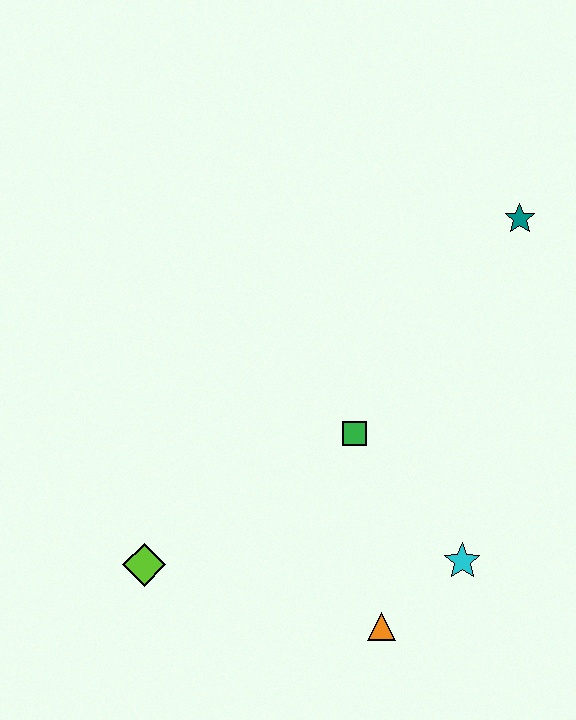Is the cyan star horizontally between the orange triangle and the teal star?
Yes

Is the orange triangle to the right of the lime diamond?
Yes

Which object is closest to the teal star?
The green square is closest to the teal star.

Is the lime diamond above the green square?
No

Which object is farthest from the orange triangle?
The teal star is farthest from the orange triangle.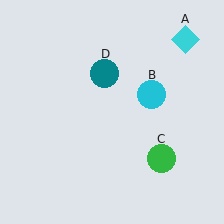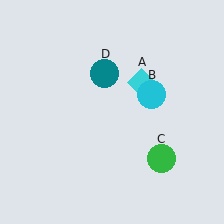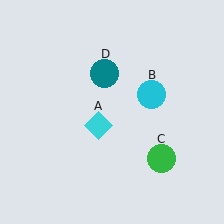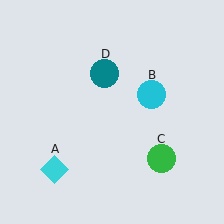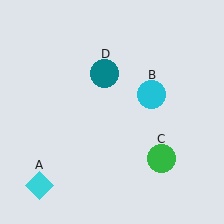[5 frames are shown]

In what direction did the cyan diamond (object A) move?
The cyan diamond (object A) moved down and to the left.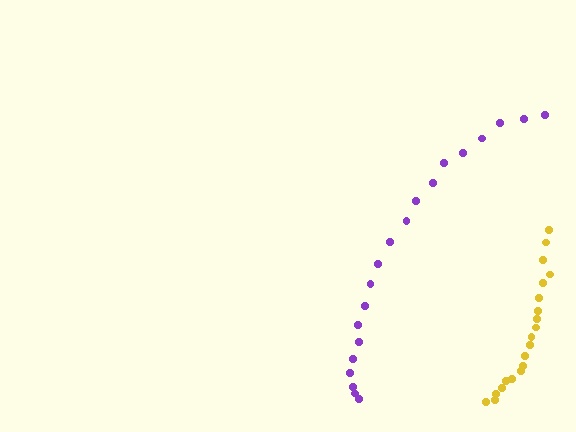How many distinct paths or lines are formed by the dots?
There are 2 distinct paths.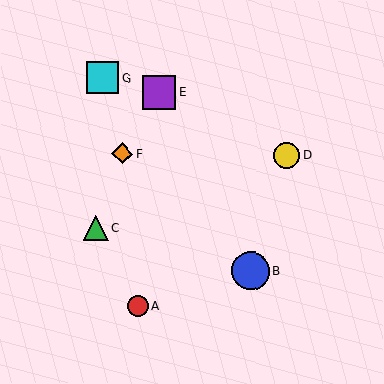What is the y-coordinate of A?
Object A is at y≈306.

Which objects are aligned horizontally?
Objects D, F are aligned horizontally.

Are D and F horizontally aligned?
Yes, both are at y≈155.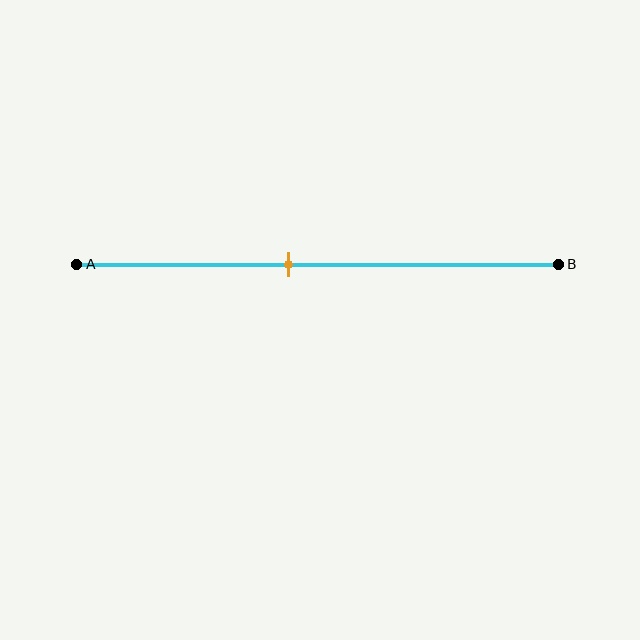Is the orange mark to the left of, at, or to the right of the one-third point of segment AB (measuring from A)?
The orange mark is to the right of the one-third point of segment AB.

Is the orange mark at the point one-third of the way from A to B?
No, the mark is at about 45% from A, not at the 33% one-third point.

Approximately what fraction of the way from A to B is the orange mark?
The orange mark is approximately 45% of the way from A to B.